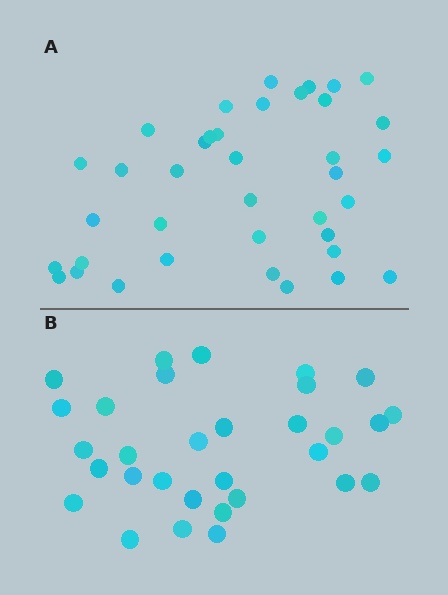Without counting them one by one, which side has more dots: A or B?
Region A (the top region) has more dots.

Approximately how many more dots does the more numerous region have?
Region A has roughly 8 or so more dots than region B.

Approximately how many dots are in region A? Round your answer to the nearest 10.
About 40 dots. (The exact count is 38, which rounds to 40.)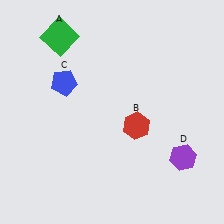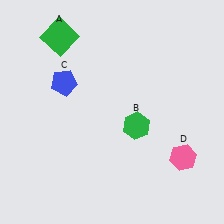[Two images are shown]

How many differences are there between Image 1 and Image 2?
There are 2 differences between the two images.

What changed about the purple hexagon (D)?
In Image 1, D is purple. In Image 2, it changed to pink.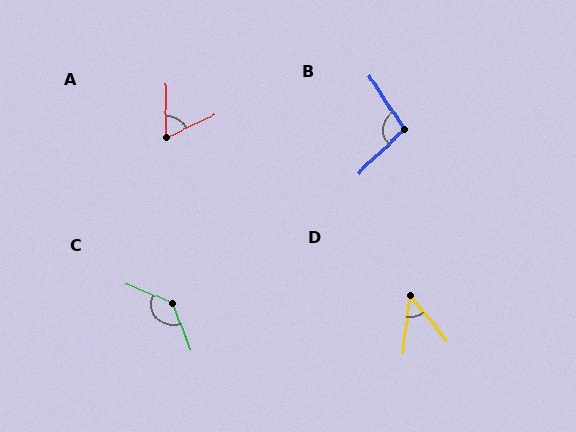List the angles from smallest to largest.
D (46°), A (65°), B (100°), C (134°).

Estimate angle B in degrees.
Approximately 100 degrees.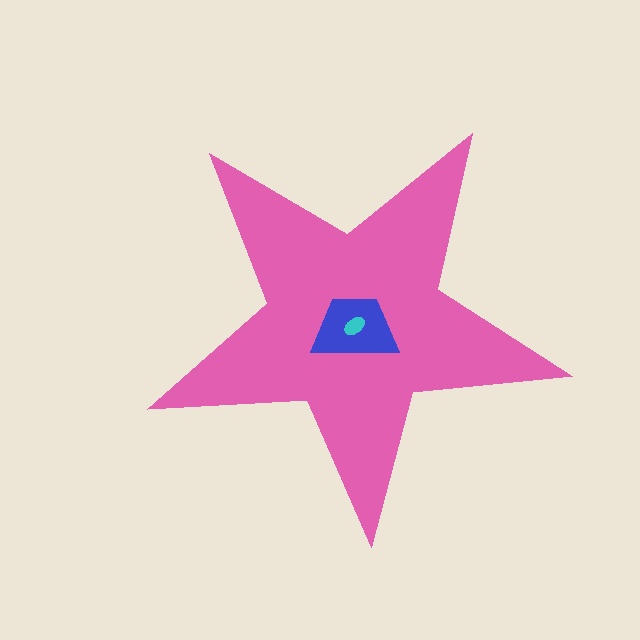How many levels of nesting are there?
3.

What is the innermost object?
The cyan ellipse.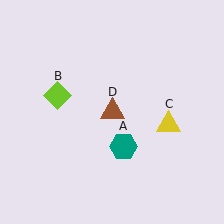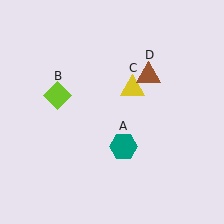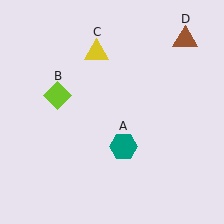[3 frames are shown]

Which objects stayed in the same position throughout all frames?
Teal hexagon (object A) and lime diamond (object B) remained stationary.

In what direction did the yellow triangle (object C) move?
The yellow triangle (object C) moved up and to the left.